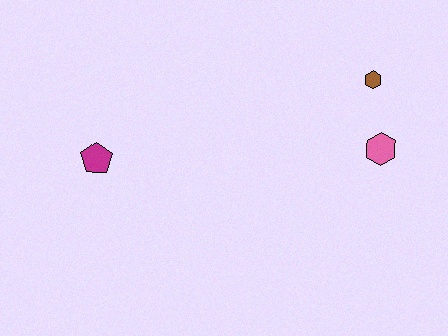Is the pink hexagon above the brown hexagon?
No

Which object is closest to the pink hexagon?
The brown hexagon is closest to the pink hexagon.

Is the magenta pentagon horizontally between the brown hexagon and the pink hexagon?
No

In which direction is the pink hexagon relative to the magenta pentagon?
The pink hexagon is to the right of the magenta pentagon.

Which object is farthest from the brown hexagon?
The magenta pentagon is farthest from the brown hexagon.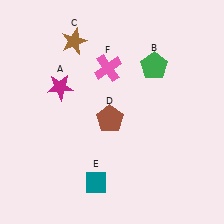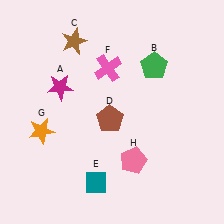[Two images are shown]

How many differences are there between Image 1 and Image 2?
There are 2 differences between the two images.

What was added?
An orange star (G), a pink pentagon (H) were added in Image 2.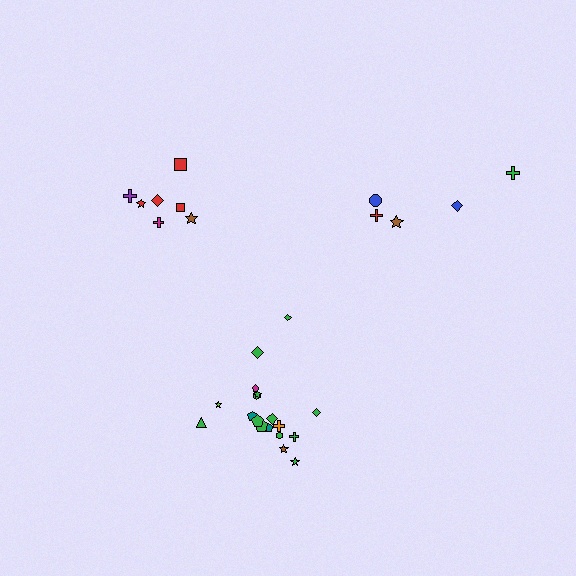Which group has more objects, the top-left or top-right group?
The top-left group.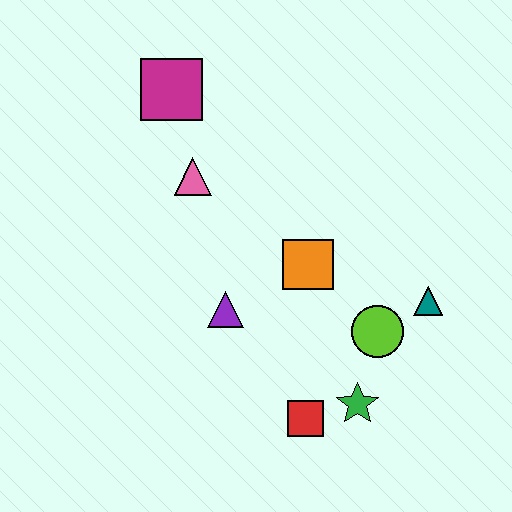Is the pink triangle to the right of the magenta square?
Yes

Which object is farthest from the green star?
The magenta square is farthest from the green star.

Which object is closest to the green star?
The red square is closest to the green star.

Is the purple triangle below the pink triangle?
Yes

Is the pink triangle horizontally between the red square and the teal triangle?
No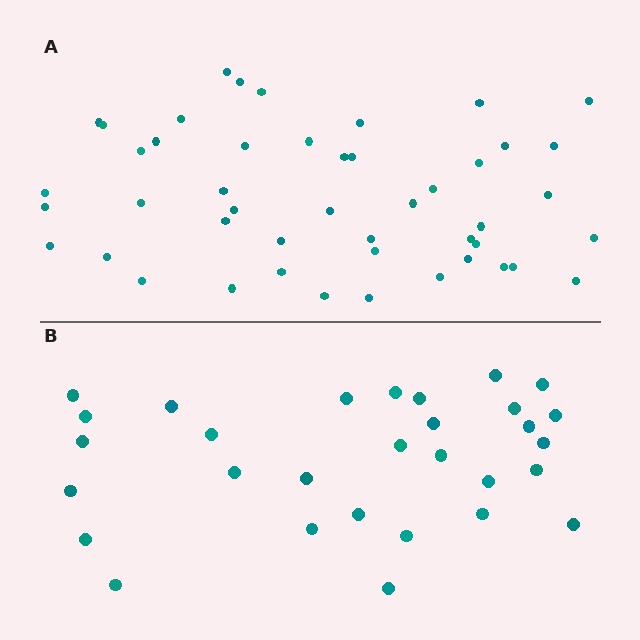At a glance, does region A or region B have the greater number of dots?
Region A (the top region) has more dots.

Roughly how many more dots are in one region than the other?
Region A has approximately 15 more dots than region B.